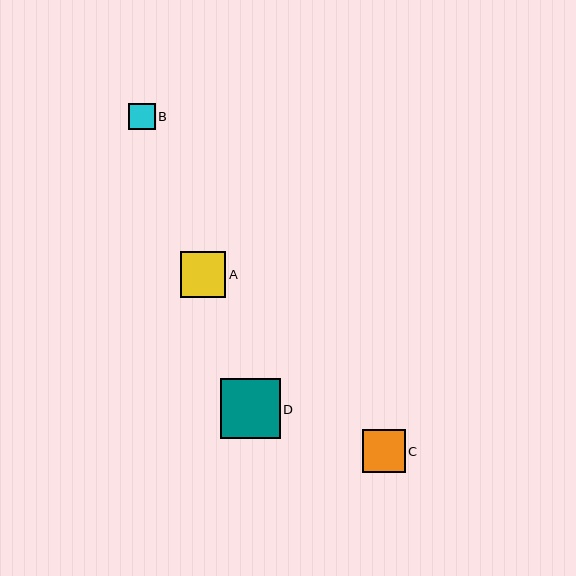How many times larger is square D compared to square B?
Square D is approximately 2.3 times the size of square B.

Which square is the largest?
Square D is the largest with a size of approximately 59 pixels.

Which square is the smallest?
Square B is the smallest with a size of approximately 26 pixels.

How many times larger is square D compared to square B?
Square D is approximately 2.3 times the size of square B.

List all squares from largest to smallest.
From largest to smallest: D, A, C, B.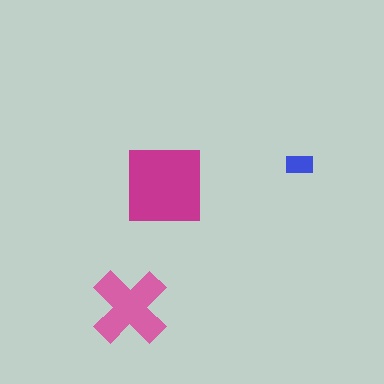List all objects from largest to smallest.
The magenta square, the pink cross, the blue rectangle.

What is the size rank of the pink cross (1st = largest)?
2nd.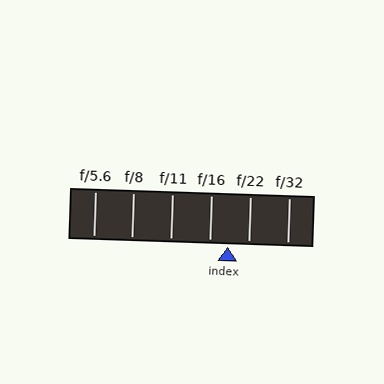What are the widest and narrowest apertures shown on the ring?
The widest aperture shown is f/5.6 and the narrowest is f/32.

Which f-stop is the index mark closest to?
The index mark is closest to f/16.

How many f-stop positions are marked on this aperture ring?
There are 6 f-stop positions marked.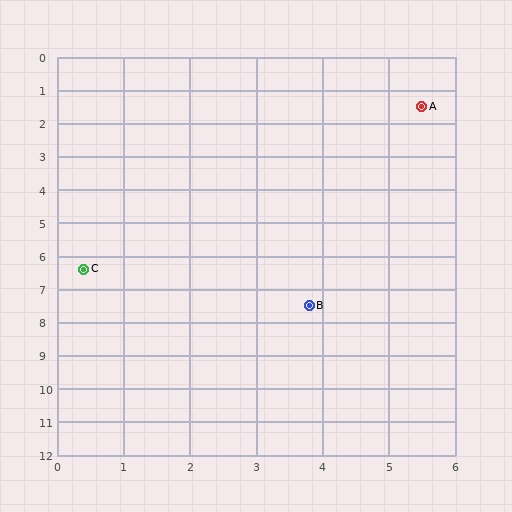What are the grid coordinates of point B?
Point B is at approximately (3.8, 7.5).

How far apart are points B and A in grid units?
Points B and A are about 6.2 grid units apart.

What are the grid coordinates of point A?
Point A is at approximately (5.5, 1.5).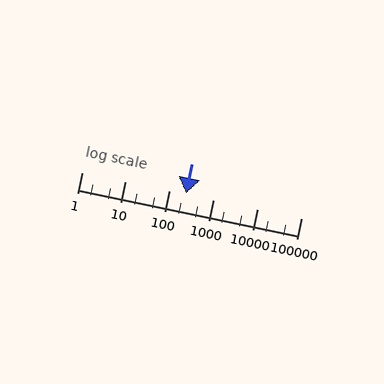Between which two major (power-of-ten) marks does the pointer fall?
The pointer is between 100 and 1000.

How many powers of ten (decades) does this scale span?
The scale spans 5 decades, from 1 to 100000.